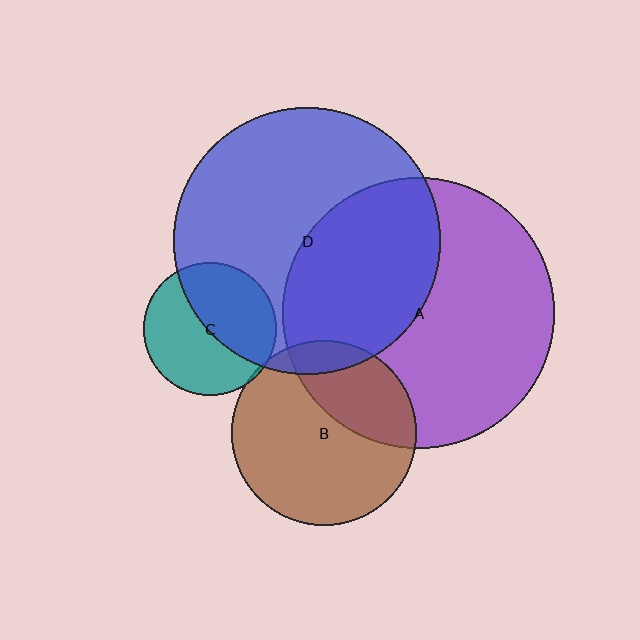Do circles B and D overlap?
Yes.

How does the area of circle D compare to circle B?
Approximately 2.1 times.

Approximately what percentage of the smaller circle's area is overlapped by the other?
Approximately 10%.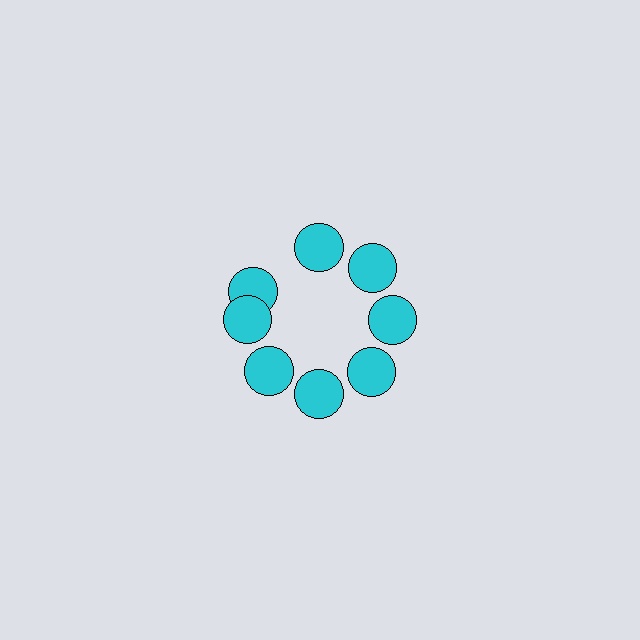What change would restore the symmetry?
The symmetry would be restored by rotating it back into even spacing with its neighbors so that all 8 circles sit at equal angles and equal distance from the center.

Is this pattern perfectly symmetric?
No. The 8 cyan circles are arranged in a ring, but one element near the 10 o'clock position is rotated out of alignment along the ring, breaking the 8-fold rotational symmetry.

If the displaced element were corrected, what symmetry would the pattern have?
It would have 8-fold rotational symmetry — the pattern would map onto itself every 45 degrees.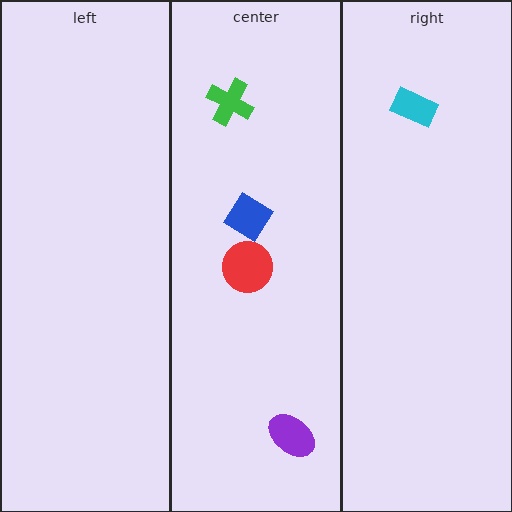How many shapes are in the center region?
4.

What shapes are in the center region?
The green cross, the blue diamond, the red circle, the purple ellipse.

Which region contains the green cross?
The center region.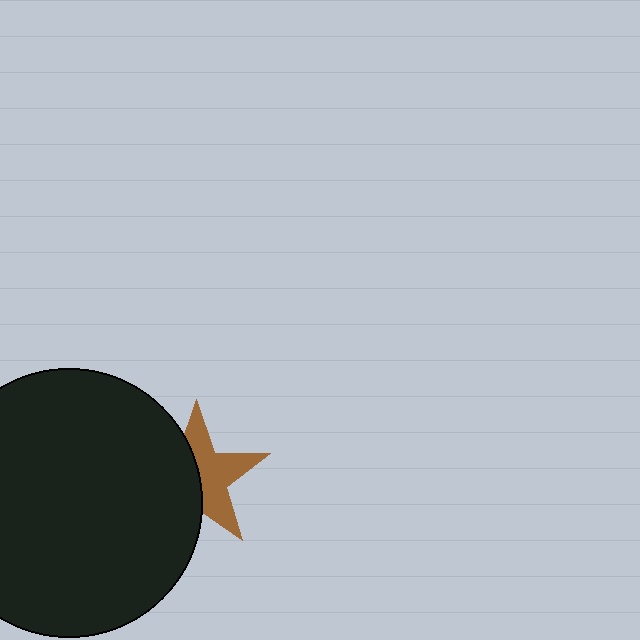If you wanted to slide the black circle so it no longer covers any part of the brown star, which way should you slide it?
Slide it left — that is the most direct way to separate the two shapes.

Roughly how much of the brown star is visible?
About half of it is visible (roughly 52%).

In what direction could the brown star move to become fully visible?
The brown star could move right. That would shift it out from behind the black circle entirely.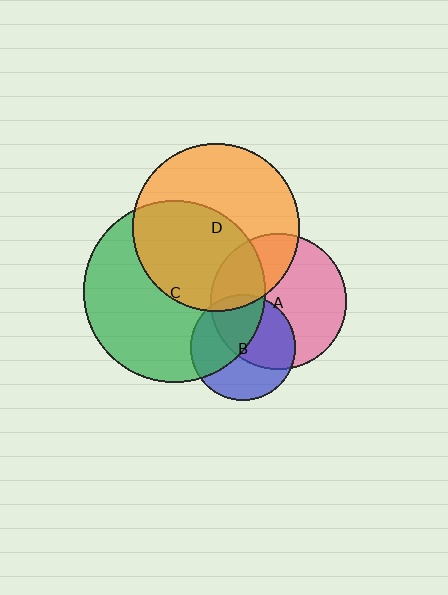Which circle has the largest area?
Circle C (green).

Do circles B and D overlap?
Yes.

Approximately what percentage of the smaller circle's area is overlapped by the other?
Approximately 5%.